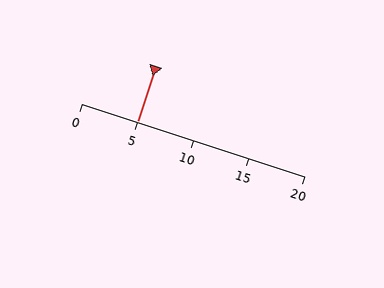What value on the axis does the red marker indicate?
The marker indicates approximately 5.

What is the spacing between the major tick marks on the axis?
The major ticks are spaced 5 apart.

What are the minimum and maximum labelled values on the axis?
The axis runs from 0 to 20.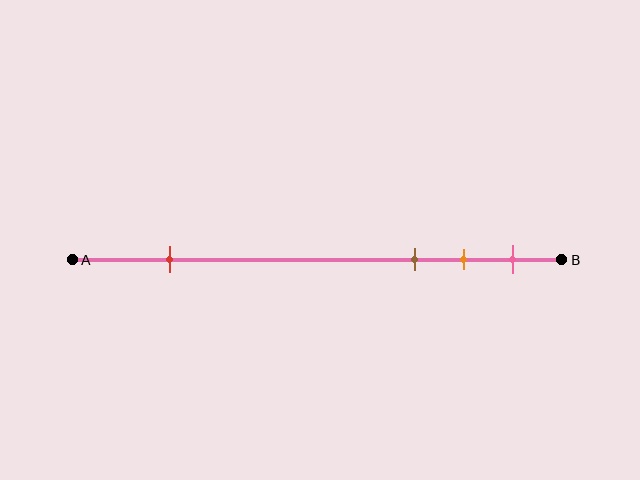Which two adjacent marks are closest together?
The orange and pink marks are the closest adjacent pair.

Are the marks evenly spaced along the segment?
No, the marks are not evenly spaced.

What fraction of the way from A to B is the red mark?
The red mark is approximately 20% (0.2) of the way from A to B.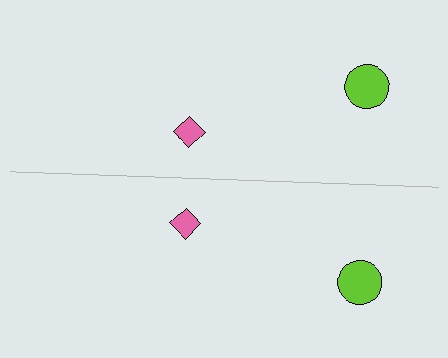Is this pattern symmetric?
Yes, this pattern has bilateral (reflection) symmetry.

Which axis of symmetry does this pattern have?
The pattern has a horizontal axis of symmetry running through the center of the image.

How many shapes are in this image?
There are 4 shapes in this image.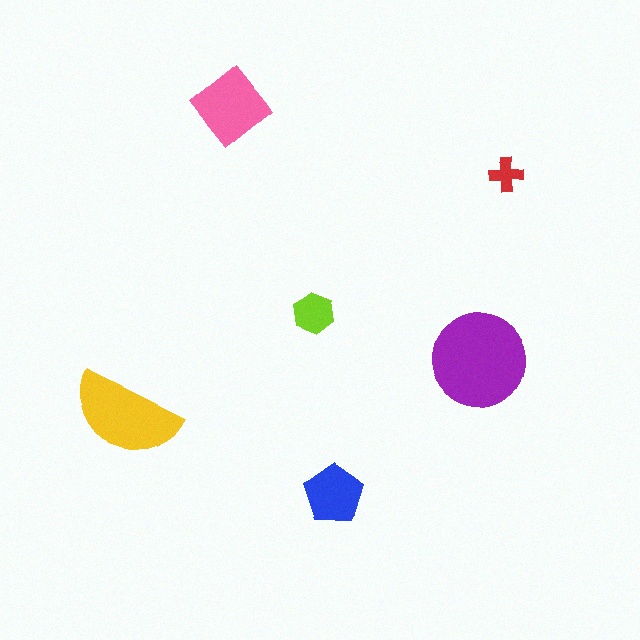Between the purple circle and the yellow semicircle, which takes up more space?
The purple circle.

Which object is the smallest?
The red cross.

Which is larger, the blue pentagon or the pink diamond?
The pink diamond.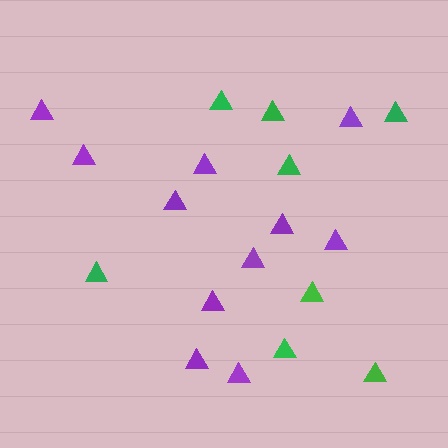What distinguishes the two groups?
There are 2 groups: one group of green triangles (8) and one group of purple triangles (11).